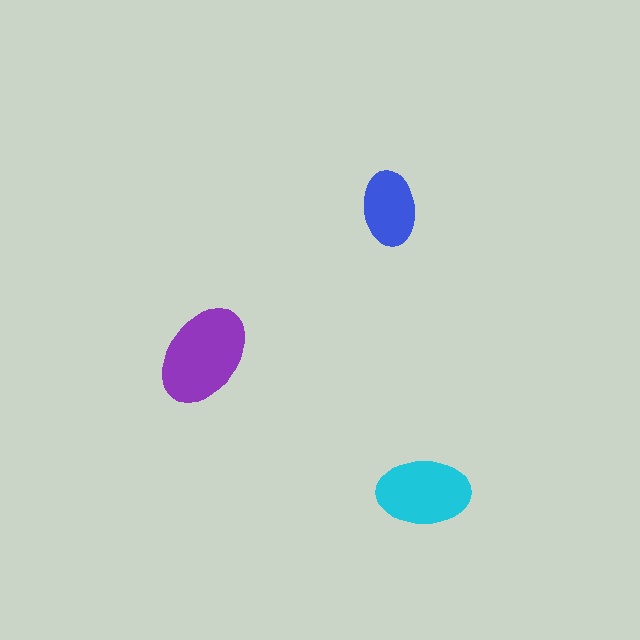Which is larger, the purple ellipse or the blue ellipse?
The purple one.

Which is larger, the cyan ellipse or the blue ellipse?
The cyan one.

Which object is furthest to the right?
The cyan ellipse is rightmost.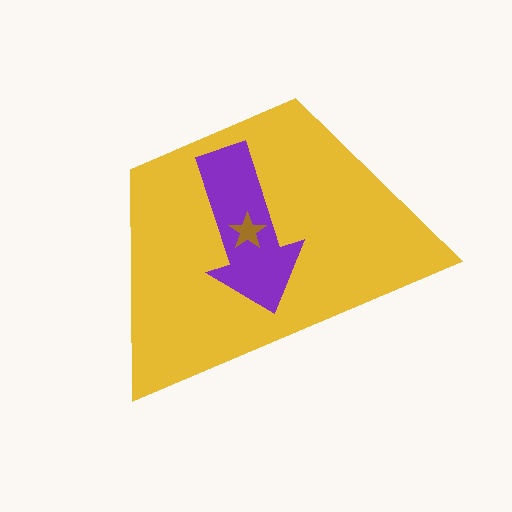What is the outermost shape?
The yellow trapezoid.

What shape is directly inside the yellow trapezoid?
The purple arrow.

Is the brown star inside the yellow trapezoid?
Yes.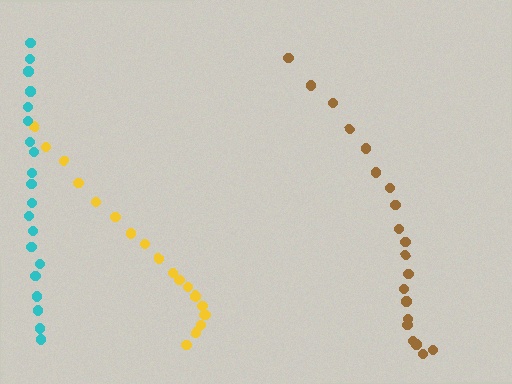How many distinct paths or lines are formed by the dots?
There are 3 distinct paths.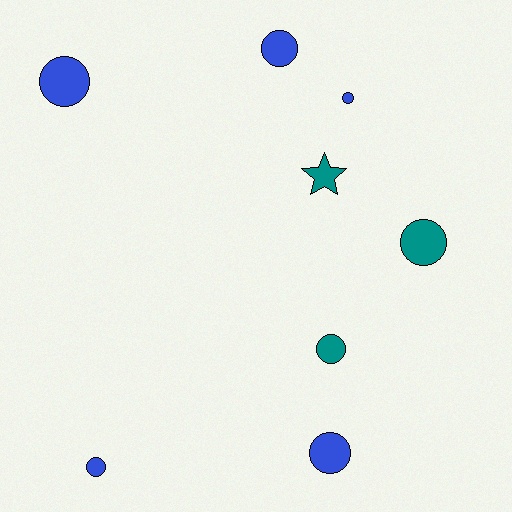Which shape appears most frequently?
Circle, with 7 objects.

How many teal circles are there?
There are 2 teal circles.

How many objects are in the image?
There are 8 objects.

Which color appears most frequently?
Blue, with 5 objects.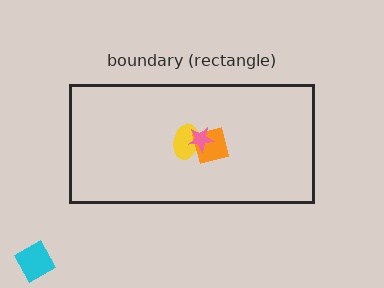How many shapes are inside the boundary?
3 inside, 1 outside.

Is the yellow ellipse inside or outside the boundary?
Inside.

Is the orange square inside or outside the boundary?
Inside.